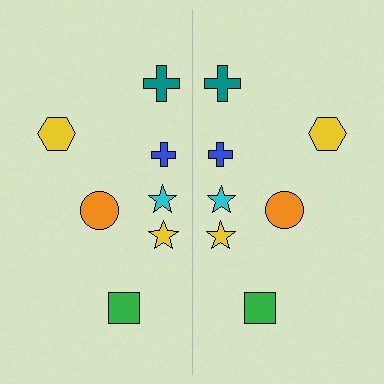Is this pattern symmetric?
Yes, this pattern has bilateral (reflection) symmetry.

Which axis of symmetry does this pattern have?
The pattern has a vertical axis of symmetry running through the center of the image.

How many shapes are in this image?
There are 14 shapes in this image.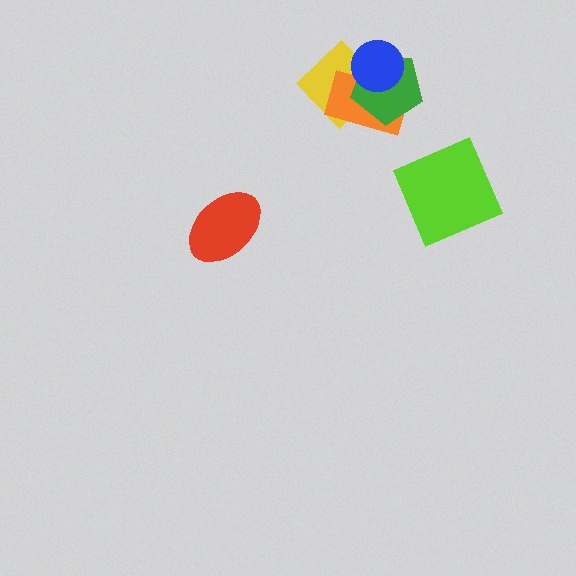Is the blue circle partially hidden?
No, no other shape covers it.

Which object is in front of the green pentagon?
The blue circle is in front of the green pentagon.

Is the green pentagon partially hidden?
Yes, it is partially covered by another shape.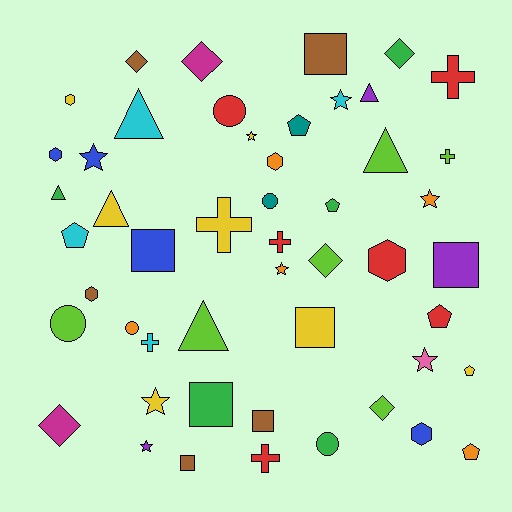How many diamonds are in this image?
There are 6 diamonds.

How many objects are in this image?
There are 50 objects.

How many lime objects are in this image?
There are 6 lime objects.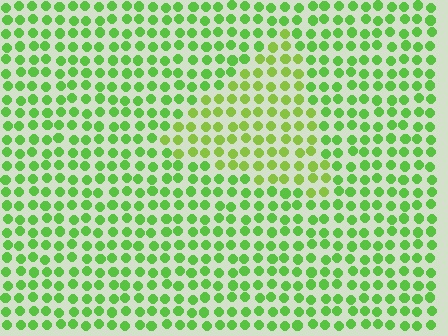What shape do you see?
I see a triangle.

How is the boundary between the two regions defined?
The boundary is defined purely by a slight shift in hue (about 22 degrees). Spacing, size, and orientation are identical on both sides.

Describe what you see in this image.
The image is filled with small lime elements in a uniform arrangement. A triangle-shaped region is visible where the elements are tinted to a slightly different hue, forming a subtle color boundary.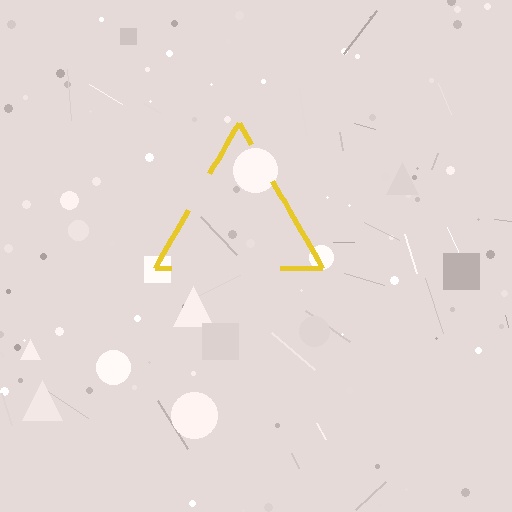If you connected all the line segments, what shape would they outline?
They would outline a triangle.